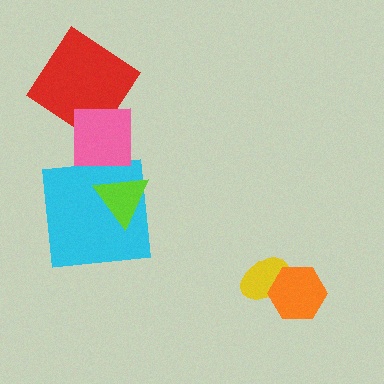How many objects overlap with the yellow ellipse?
1 object overlaps with the yellow ellipse.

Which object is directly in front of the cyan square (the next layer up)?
The lime triangle is directly in front of the cyan square.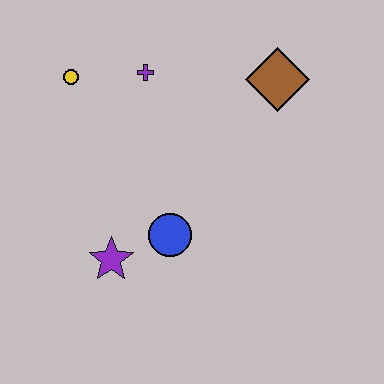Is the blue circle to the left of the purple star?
No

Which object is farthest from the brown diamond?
The purple star is farthest from the brown diamond.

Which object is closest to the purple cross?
The yellow circle is closest to the purple cross.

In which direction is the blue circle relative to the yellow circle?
The blue circle is below the yellow circle.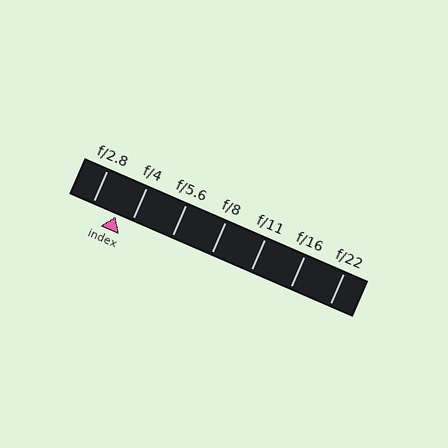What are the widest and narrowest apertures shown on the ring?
The widest aperture shown is f/2.8 and the narrowest is f/22.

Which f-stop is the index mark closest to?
The index mark is closest to f/4.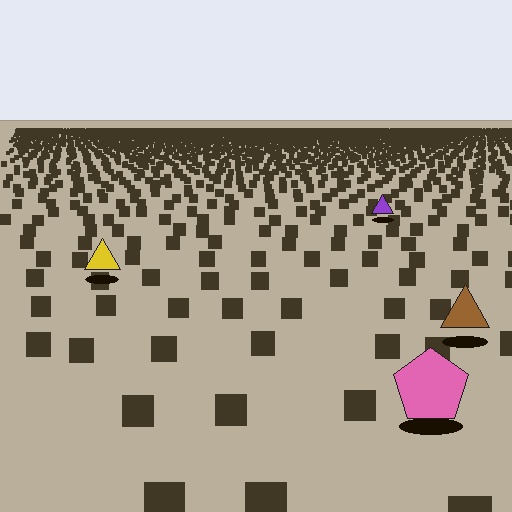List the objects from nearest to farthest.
From nearest to farthest: the pink pentagon, the brown triangle, the yellow triangle, the purple triangle.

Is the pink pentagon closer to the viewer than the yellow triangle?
Yes. The pink pentagon is closer — you can tell from the texture gradient: the ground texture is coarser near it.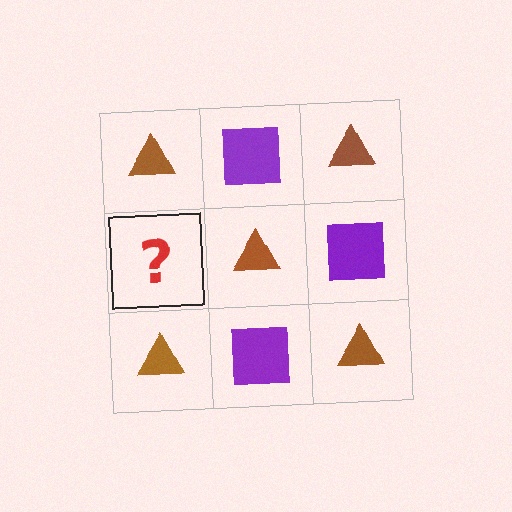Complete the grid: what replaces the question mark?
The question mark should be replaced with a purple square.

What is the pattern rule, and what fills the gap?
The rule is that it alternates brown triangle and purple square in a checkerboard pattern. The gap should be filled with a purple square.